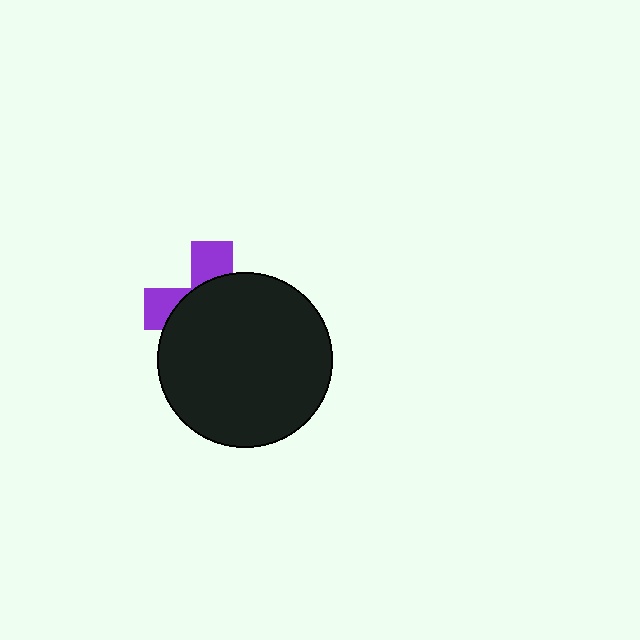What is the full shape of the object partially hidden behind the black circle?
The partially hidden object is a purple cross.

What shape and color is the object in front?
The object in front is a black circle.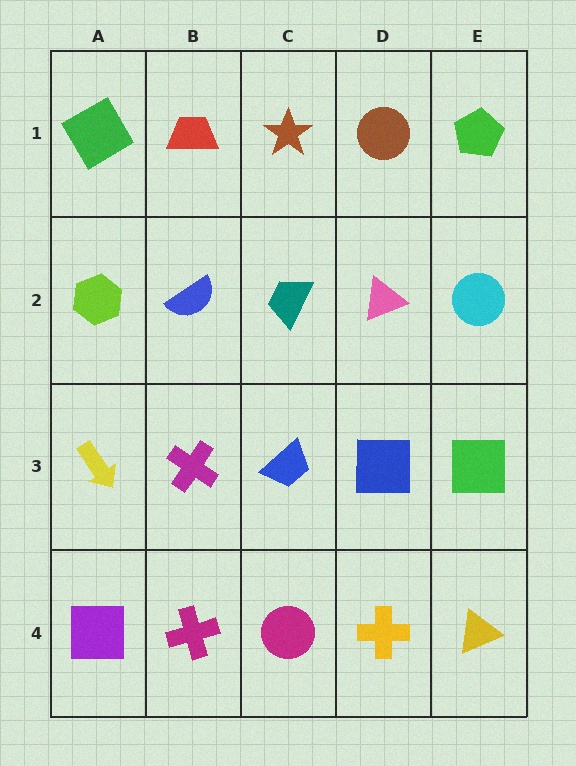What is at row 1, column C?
A brown star.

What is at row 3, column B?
A magenta cross.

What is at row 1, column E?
A green pentagon.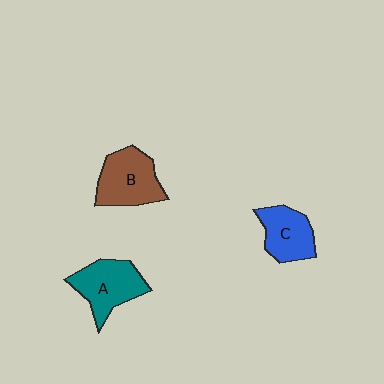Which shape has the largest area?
Shape B (brown).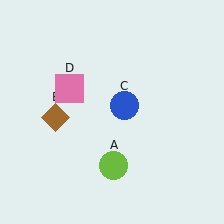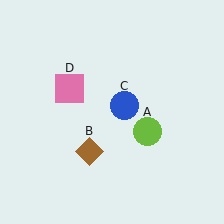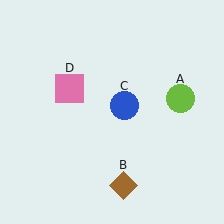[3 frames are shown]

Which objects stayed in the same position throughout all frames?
Blue circle (object C) and pink square (object D) remained stationary.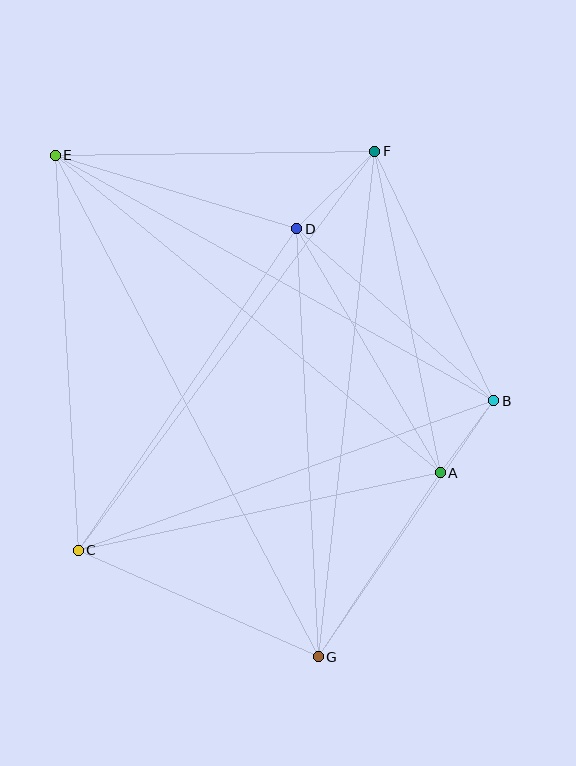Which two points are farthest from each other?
Points E and G are farthest from each other.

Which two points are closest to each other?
Points A and B are closest to each other.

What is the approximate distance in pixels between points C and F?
The distance between C and F is approximately 497 pixels.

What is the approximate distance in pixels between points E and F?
The distance between E and F is approximately 319 pixels.